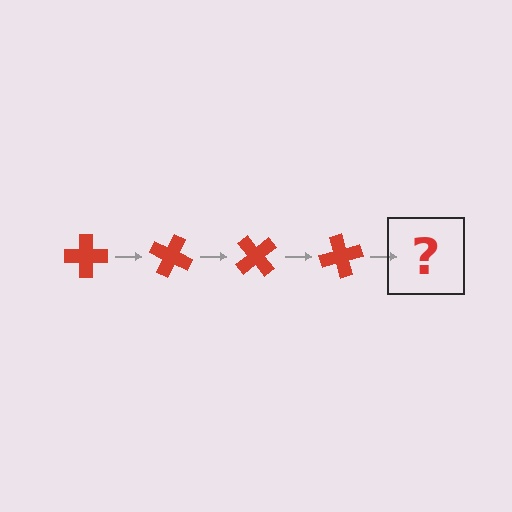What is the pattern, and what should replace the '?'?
The pattern is that the cross rotates 25 degrees each step. The '?' should be a red cross rotated 100 degrees.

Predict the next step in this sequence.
The next step is a red cross rotated 100 degrees.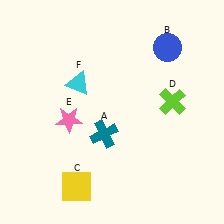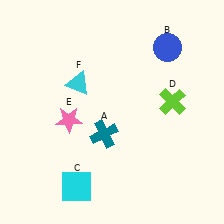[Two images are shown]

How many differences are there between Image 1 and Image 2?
There is 1 difference between the two images.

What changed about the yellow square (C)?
In Image 1, C is yellow. In Image 2, it changed to cyan.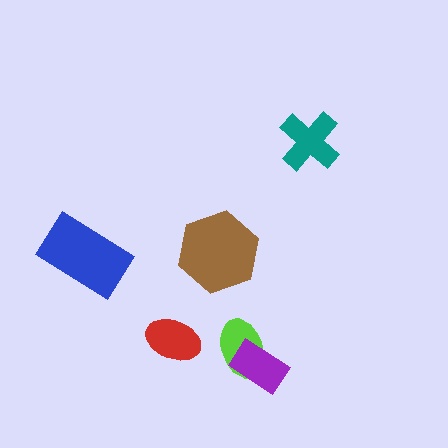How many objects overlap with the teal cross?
0 objects overlap with the teal cross.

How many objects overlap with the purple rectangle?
1 object overlaps with the purple rectangle.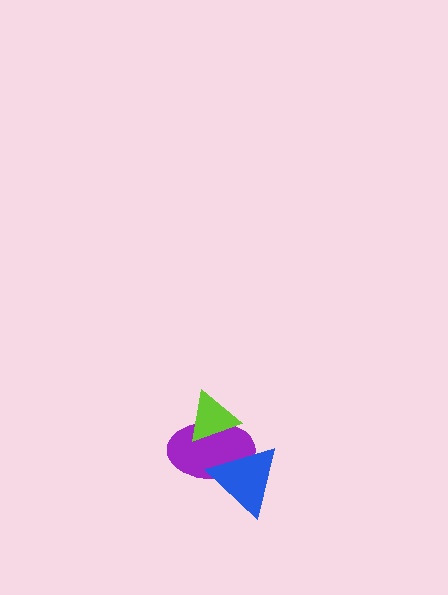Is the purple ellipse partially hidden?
Yes, it is partially covered by another shape.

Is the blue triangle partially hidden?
No, no other shape covers it.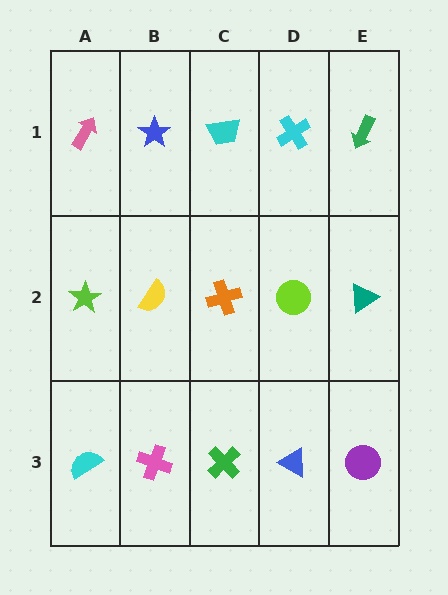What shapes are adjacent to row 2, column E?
A green arrow (row 1, column E), a purple circle (row 3, column E), a lime circle (row 2, column D).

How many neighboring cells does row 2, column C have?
4.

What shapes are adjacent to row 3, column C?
An orange cross (row 2, column C), a pink cross (row 3, column B), a blue triangle (row 3, column D).